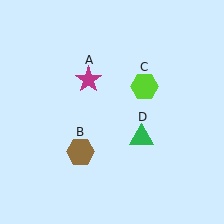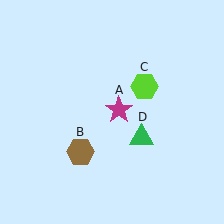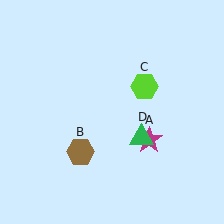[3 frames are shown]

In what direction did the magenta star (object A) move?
The magenta star (object A) moved down and to the right.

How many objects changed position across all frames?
1 object changed position: magenta star (object A).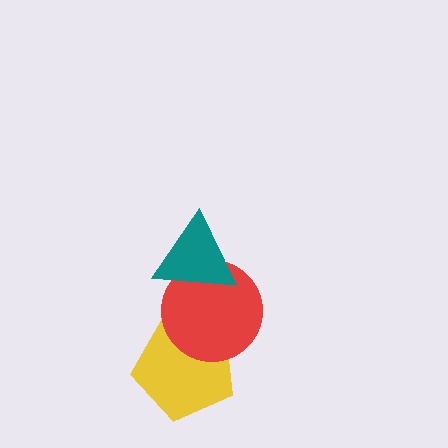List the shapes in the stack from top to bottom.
From top to bottom: the teal triangle, the red circle, the yellow pentagon.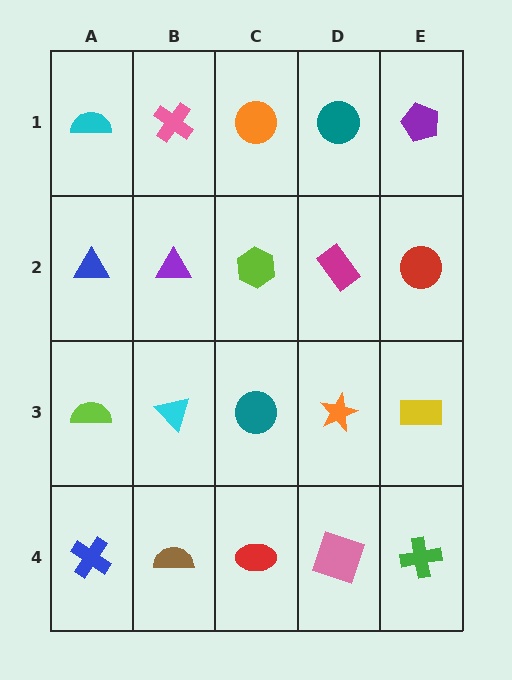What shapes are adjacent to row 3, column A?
A blue triangle (row 2, column A), a blue cross (row 4, column A), a cyan triangle (row 3, column B).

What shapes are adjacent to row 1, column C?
A lime hexagon (row 2, column C), a pink cross (row 1, column B), a teal circle (row 1, column D).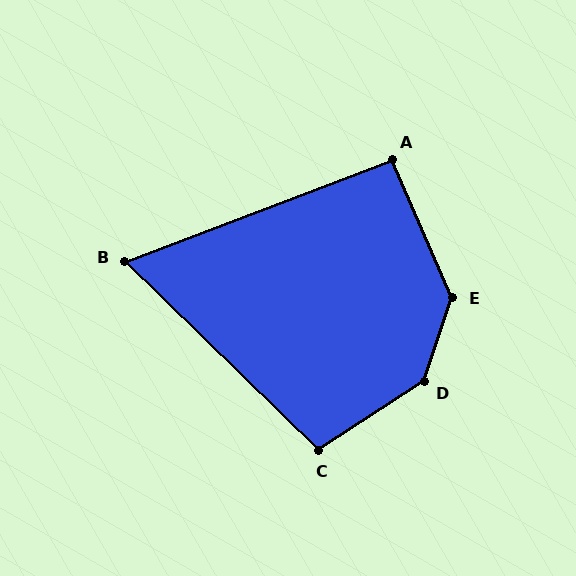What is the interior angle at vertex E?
Approximately 137 degrees (obtuse).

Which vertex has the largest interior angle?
D, at approximately 142 degrees.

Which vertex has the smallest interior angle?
B, at approximately 65 degrees.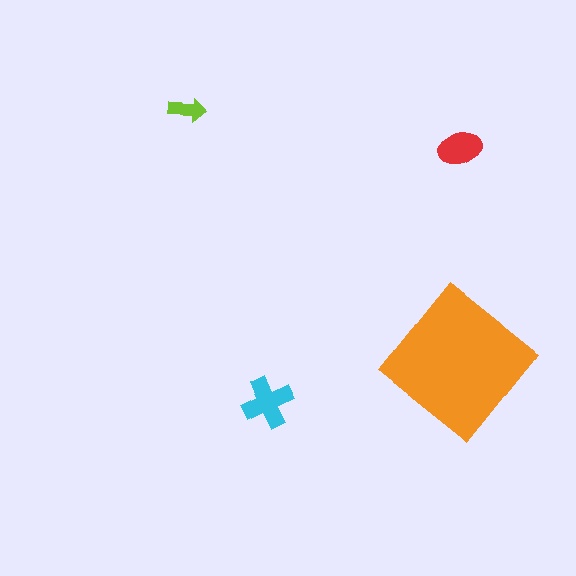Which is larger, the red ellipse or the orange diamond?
The orange diamond.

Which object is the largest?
The orange diamond.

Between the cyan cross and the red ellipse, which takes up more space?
The cyan cross.